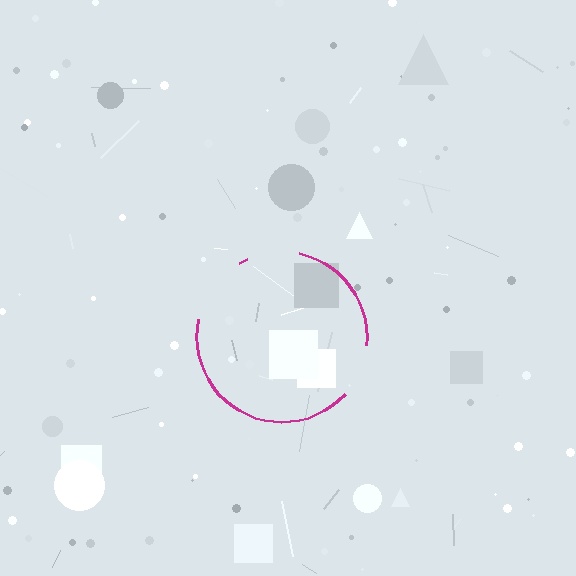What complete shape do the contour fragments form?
The contour fragments form a circle.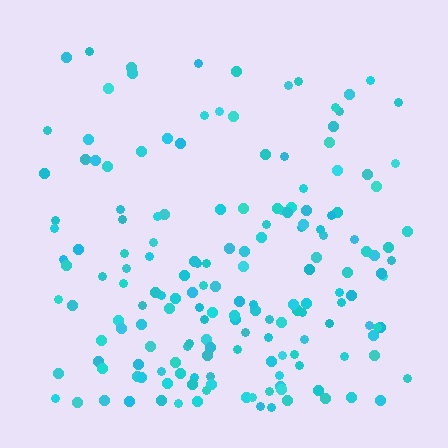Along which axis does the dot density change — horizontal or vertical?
Vertical.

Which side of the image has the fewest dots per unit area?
The top.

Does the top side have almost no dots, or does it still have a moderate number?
Still a moderate number, just noticeably fewer than the bottom.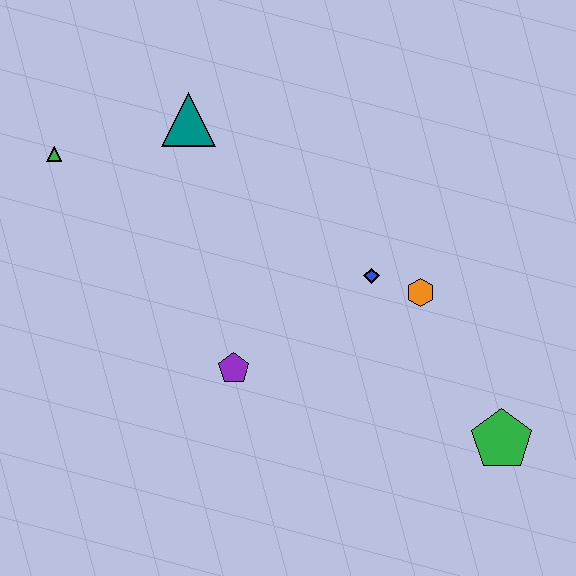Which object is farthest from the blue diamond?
The green triangle is farthest from the blue diamond.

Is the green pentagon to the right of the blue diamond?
Yes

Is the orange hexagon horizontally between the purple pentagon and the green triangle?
No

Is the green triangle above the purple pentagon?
Yes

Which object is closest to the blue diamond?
The orange hexagon is closest to the blue diamond.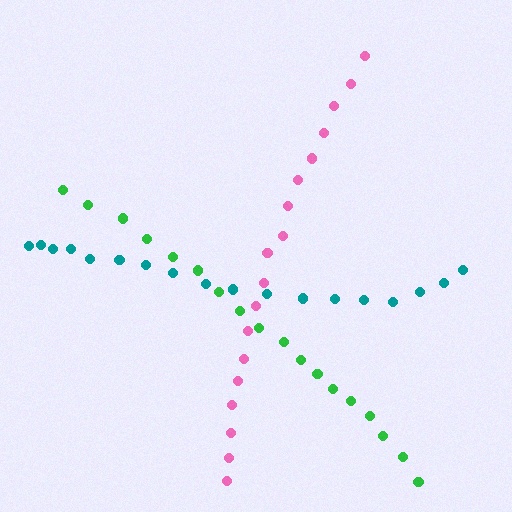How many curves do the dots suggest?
There are 3 distinct paths.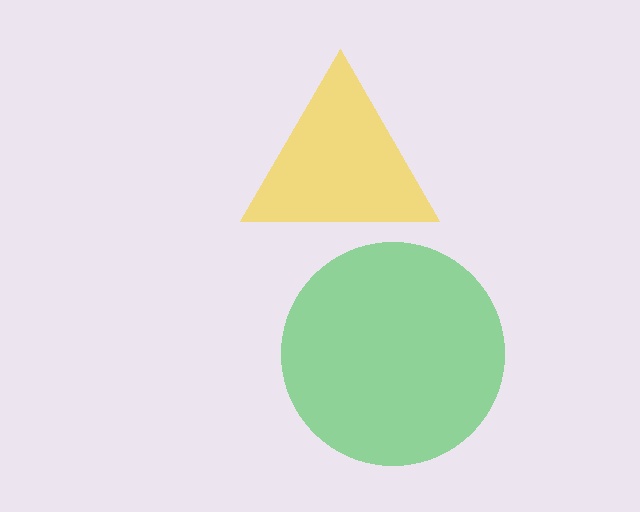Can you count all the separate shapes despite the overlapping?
Yes, there are 2 separate shapes.